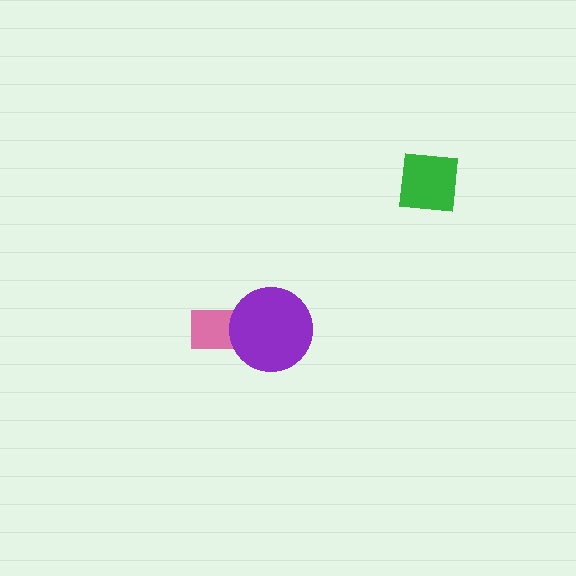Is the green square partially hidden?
No, no other shape covers it.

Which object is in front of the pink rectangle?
The purple circle is in front of the pink rectangle.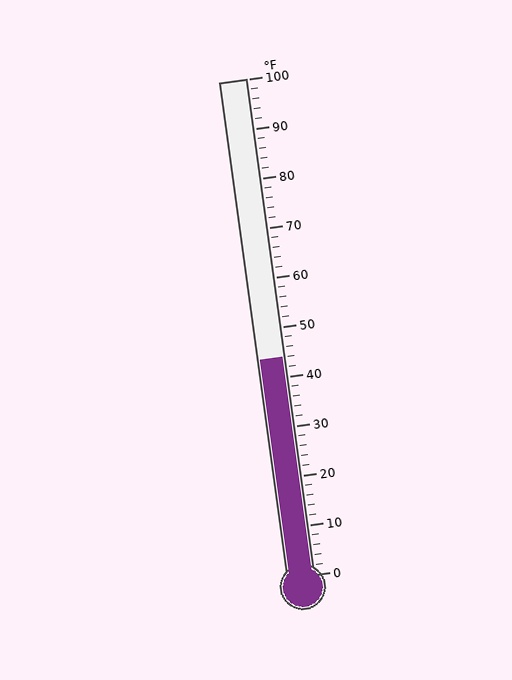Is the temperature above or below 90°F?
The temperature is below 90°F.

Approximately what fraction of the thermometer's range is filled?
The thermometer is filled to approximately 45% of its range.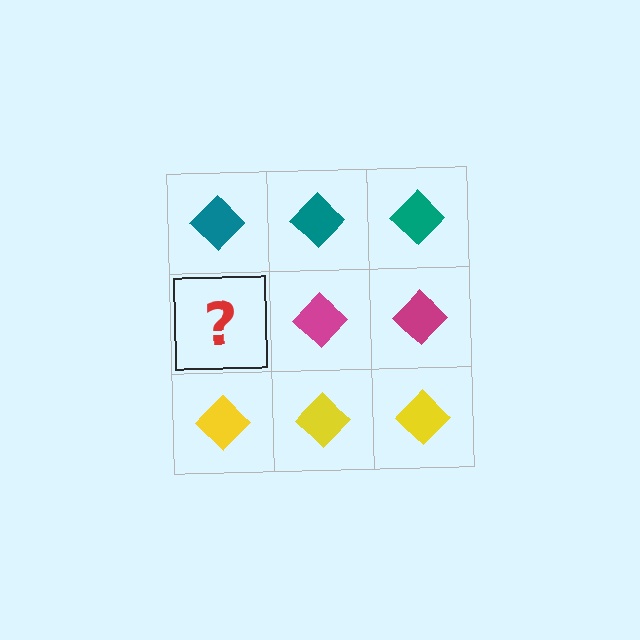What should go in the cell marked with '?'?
The missing cell should contain a magenta diamond.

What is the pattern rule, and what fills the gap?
The rule is that each row has a consistent color. The gap should be filled with a magenta diamond.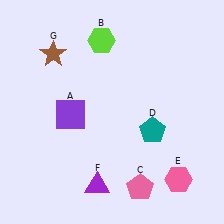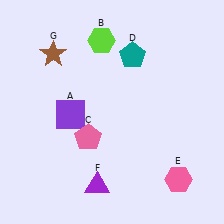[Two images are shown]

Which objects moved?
The objects that moved are: the pink pentagon (C), the teal pentagon (D).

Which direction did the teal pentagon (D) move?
The teal pentagon (D) moved up.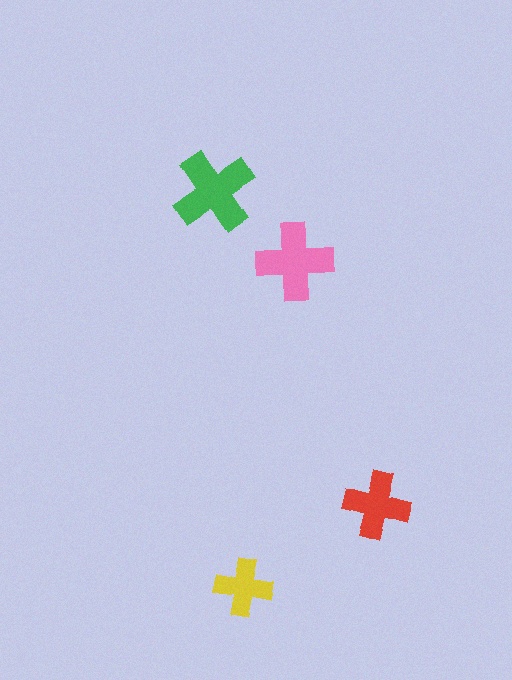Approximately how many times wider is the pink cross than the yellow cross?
About 1.5 times wider.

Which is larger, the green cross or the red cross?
The green one.